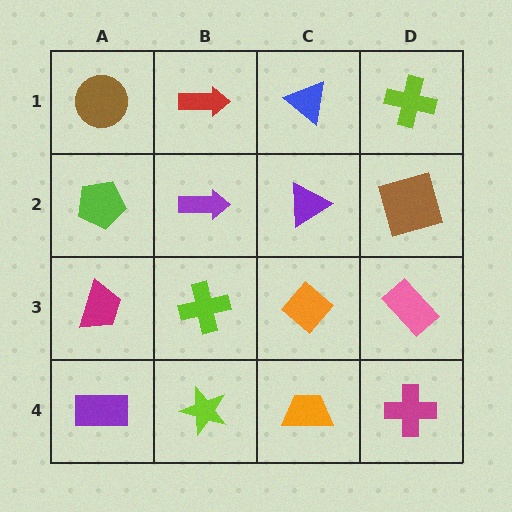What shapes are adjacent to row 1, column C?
A purple triangle (row 2, column C), a red arrow (row 1, column B), a lime cross (row 1, column D).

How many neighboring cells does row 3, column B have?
4.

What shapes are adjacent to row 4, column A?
A magenta trapezoid (row 3, column A), a lime star (row 4, column B).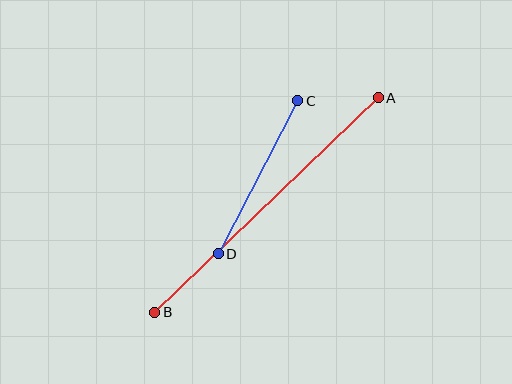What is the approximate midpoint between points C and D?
The midpoint is at approximately (258, 177) pixels.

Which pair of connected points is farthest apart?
Points A and B are farthest apart.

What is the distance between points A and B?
The distance is approximately 310 pixels.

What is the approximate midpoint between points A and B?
The midpoint is at approximately (266, 205) pixels.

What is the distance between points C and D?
The distance is approximately 172 pixels.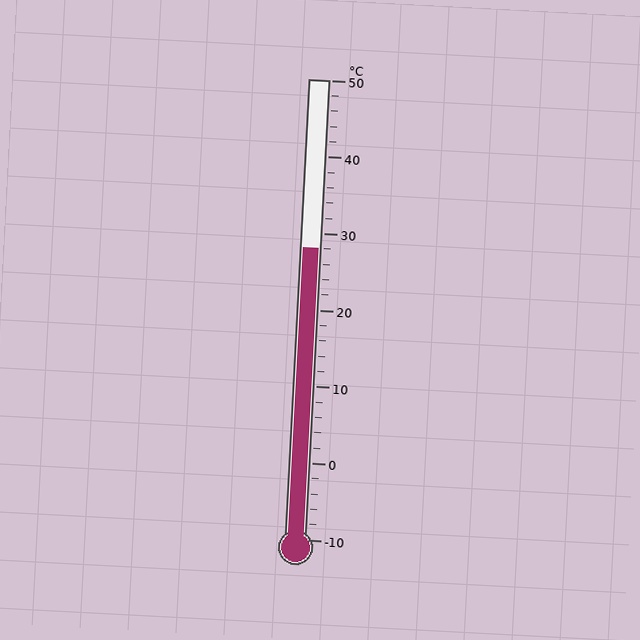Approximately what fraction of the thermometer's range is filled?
The thermometer is filled to approximately 65% of its range.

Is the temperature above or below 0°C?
The temperature is above 0°C.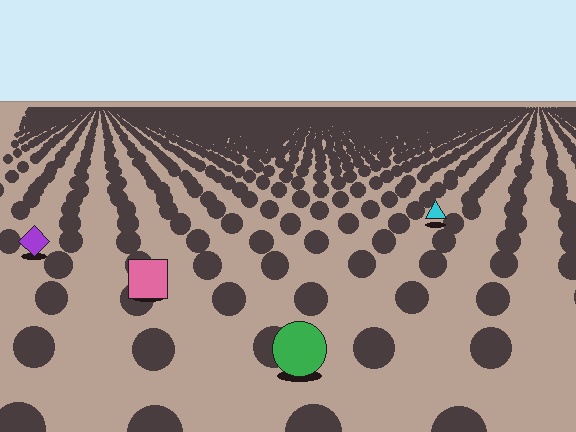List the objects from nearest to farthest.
From nearest to farthest: the green circle, the pink square, the purple diamond, the cyan triangle.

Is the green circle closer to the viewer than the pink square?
Yes. The green circle is closer — you can tell from the texture gradient: the ground texture is coarser near it.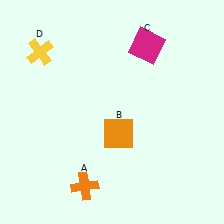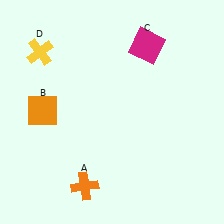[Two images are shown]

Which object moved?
The orange square (B) moved left.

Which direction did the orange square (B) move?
The orange square (B) moved left.